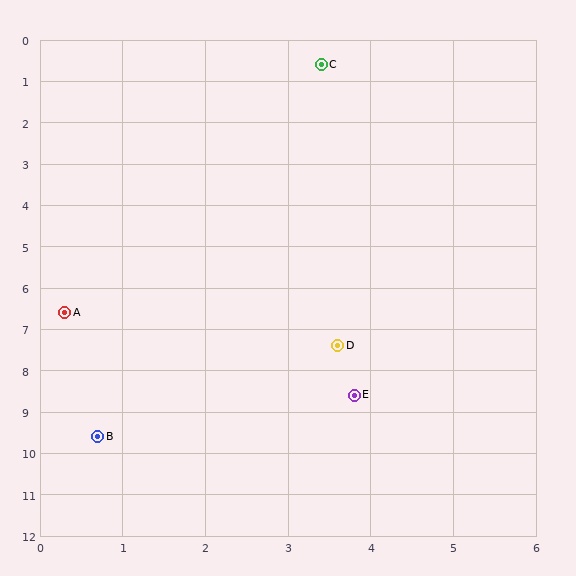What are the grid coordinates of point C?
Point C is at approximately (3.4, 0.6).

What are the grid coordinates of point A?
Point A is at approximately (0.3, 6.6).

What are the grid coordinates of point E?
Point E is at approximately (3.8, 8.6).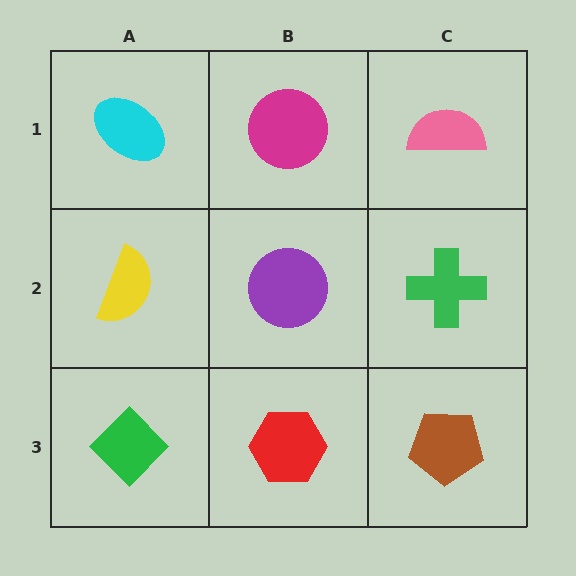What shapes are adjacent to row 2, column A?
A cyan ellipse (row 1, column A), a green diamond (row 3, column A), a purple circle (row 2, column B).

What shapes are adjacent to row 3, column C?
A green cross (row 2, column C), a red hexagon (row 3, column B).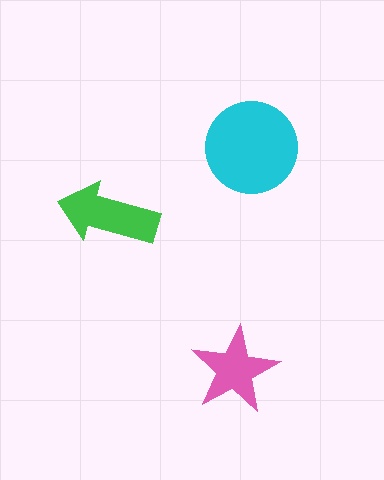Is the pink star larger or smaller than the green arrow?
Smaller.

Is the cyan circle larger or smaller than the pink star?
Larger.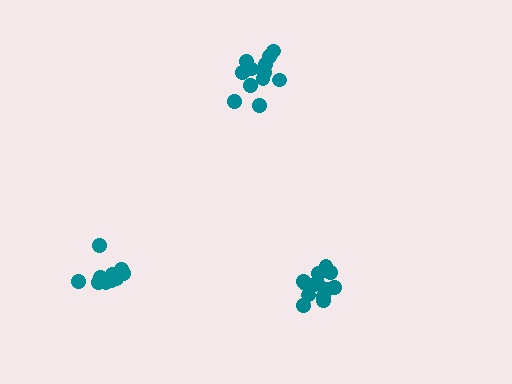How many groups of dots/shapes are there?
There are 3 groups.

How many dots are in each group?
Group 1: 13 dots, Group 2: 12 dots, Group 3: 11 dots (36 total).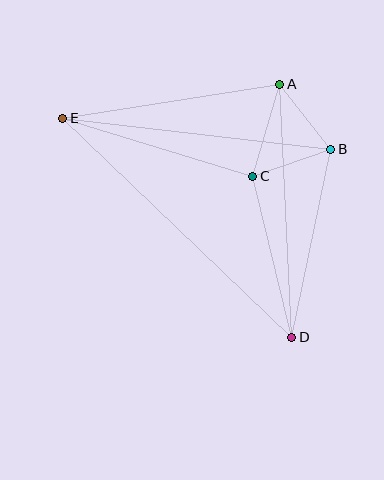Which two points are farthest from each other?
Points D and E are farthest from each other.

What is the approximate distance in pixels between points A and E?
The distance between A and E is approximately 220 pixels.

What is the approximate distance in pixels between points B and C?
The distance between B and C is approximately 83 pixels.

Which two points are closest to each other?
Points A and B are closest to each other.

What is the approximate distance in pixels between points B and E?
The distance between B and E is approximately 270 pixels.